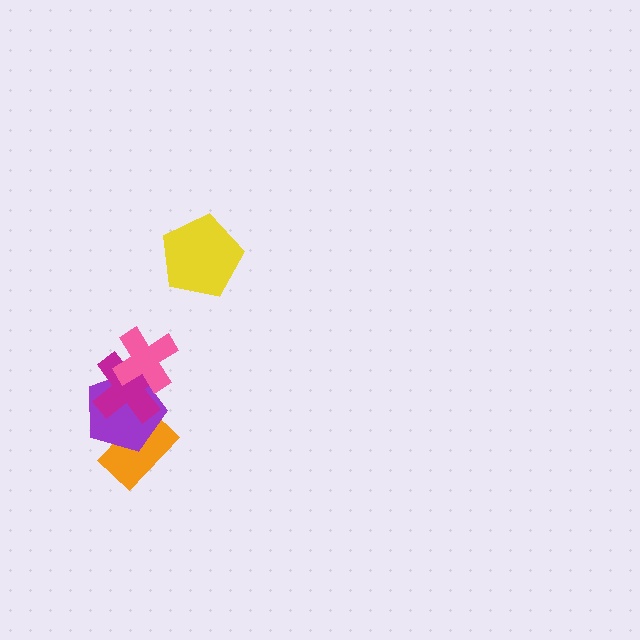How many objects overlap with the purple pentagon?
3 objects overlap with the purple pentagon.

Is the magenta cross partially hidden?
Yes, it is partially covered by another shape.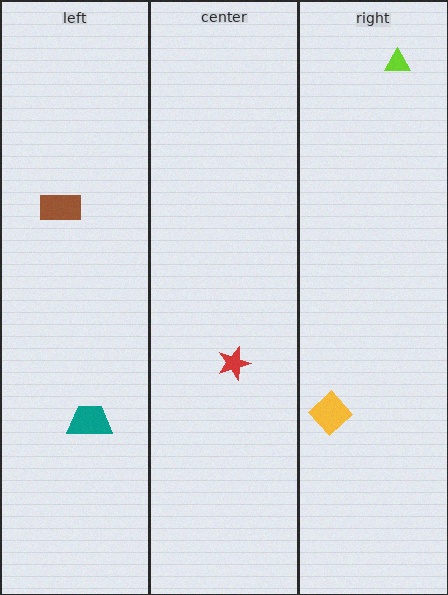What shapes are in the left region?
The brown rectangle, the teal trapezoid.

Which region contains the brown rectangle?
The left region.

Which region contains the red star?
The center region.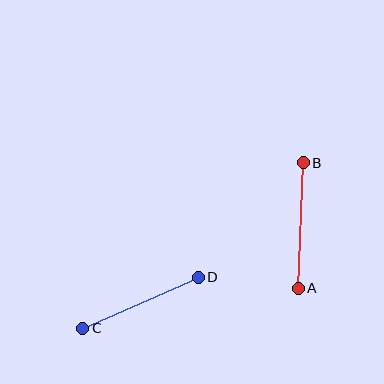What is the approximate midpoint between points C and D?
The midpoint is at approximately (141, 303) pixels.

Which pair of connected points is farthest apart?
Points C and D are farthest apart.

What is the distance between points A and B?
The distance is approximately 126 pixels.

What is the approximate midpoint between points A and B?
The midpoint is at approximately (301, 226) pixels.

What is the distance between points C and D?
The distance is approximately 126 pixels.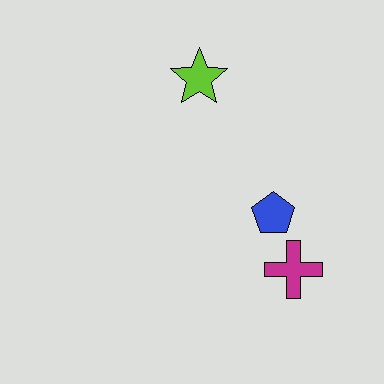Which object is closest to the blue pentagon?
The magenta cross is closest to the blue pentagon.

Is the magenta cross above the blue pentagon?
No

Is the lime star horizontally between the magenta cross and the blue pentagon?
No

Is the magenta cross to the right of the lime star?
Yes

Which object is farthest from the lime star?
The magenta cross is farthest from the lime star.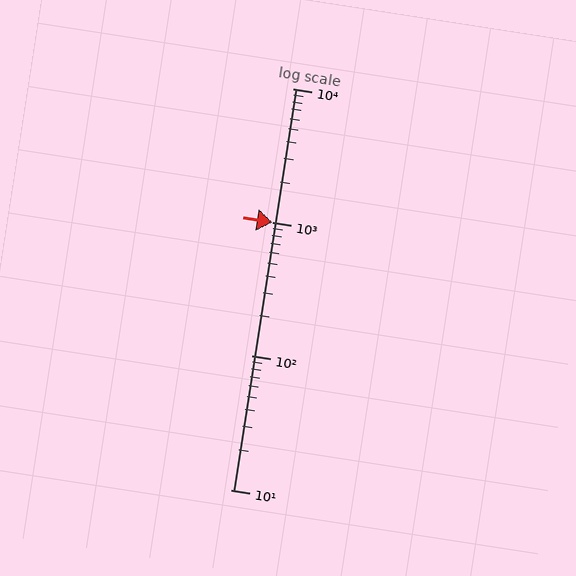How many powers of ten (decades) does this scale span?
The scale spans 3 decades, from 10 to 10000.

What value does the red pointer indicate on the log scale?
The pointer indicates approximately 1000.